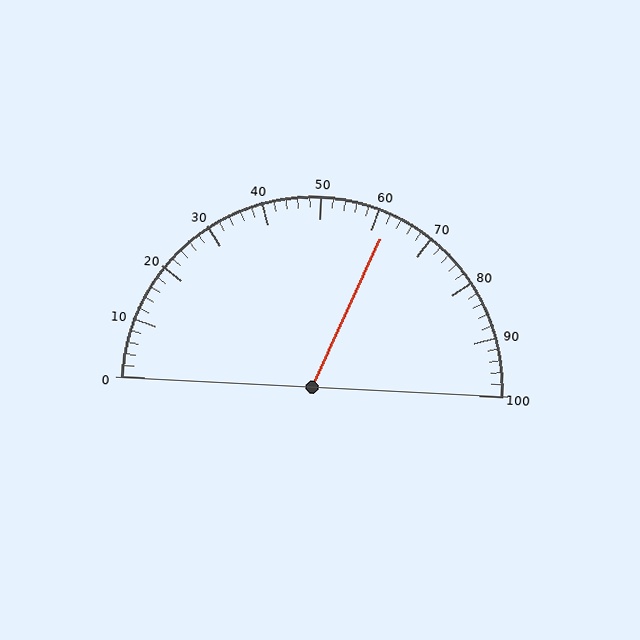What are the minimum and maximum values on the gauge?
The gauge ranges from 0 to 100.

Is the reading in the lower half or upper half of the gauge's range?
The reading is in the upper half of the range (0 to 100).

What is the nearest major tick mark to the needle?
The nearest major tick mark is 60.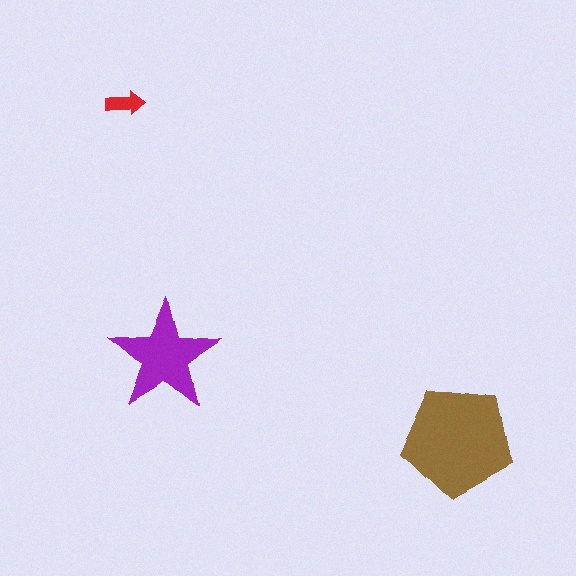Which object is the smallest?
The red arrow.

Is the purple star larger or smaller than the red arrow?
Larger.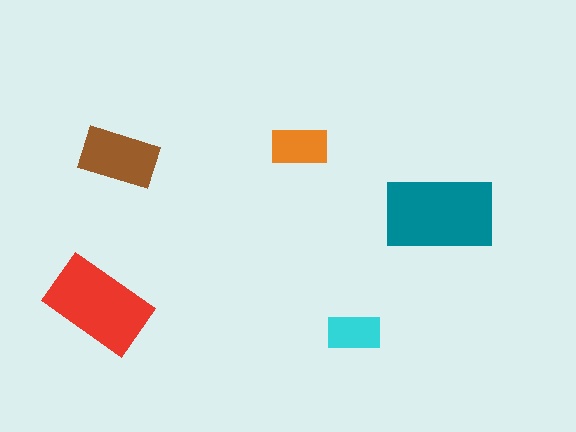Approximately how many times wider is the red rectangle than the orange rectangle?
About 2 times wider.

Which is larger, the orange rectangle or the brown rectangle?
The brown one.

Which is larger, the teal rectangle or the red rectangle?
The teal one.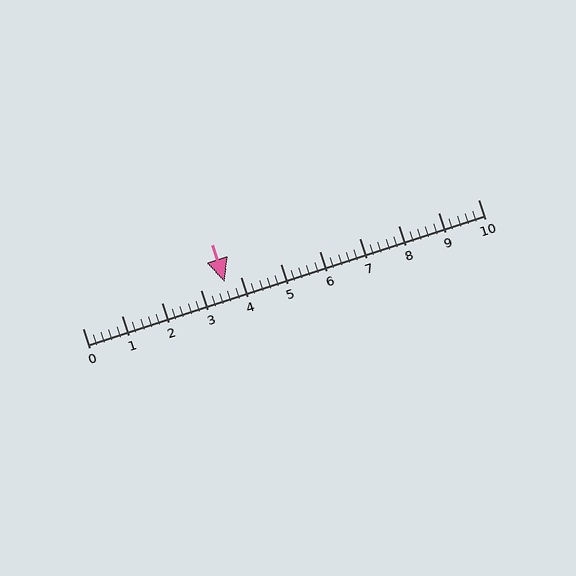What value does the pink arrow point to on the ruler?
The pink arrow points to approximately 3.6.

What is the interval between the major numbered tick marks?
The major tick marks are spaced 1 units apart.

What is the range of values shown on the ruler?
The ruler shows values from 0 to 10.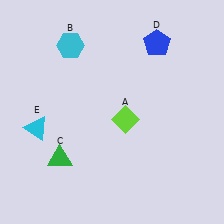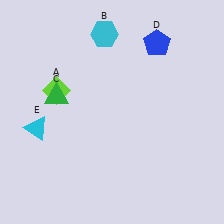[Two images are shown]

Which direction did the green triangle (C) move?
The green triangle (C) moved up.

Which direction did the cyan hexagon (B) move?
The cyan hexagon (B) moved right.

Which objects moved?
The objects that moved are: the lime diamond (A), the cyan hexagon (B), the green triangle (C).